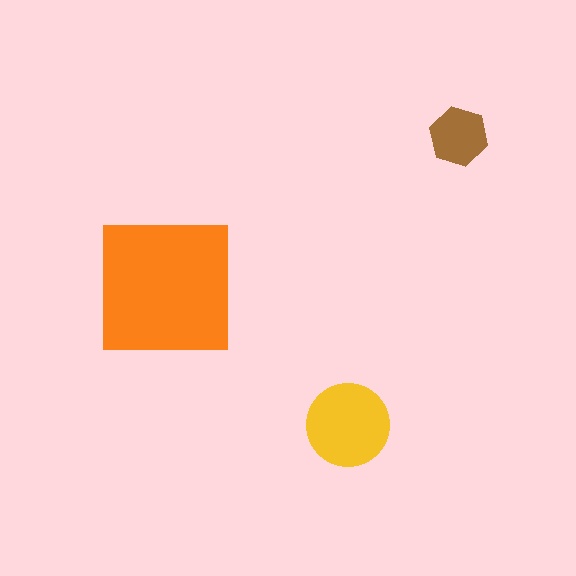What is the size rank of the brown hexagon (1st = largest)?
3rd.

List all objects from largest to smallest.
The orange square, the yellow circle, the brown hexagon.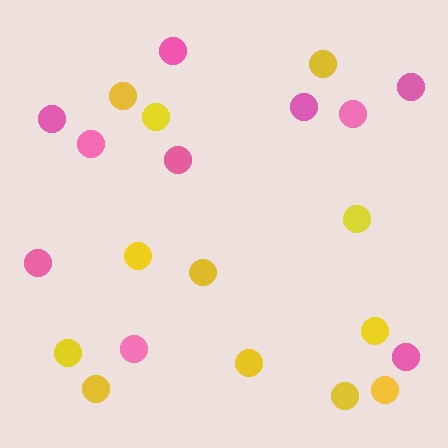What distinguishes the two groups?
There are 2 groups: one group of yellow circles (12) and one group of pink circles (10).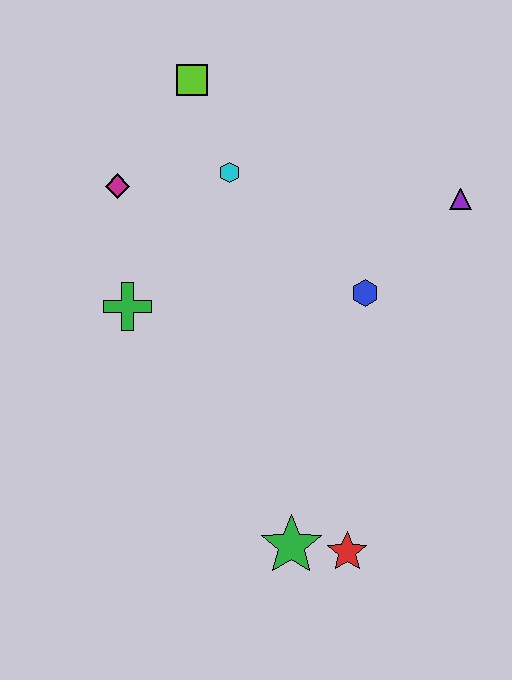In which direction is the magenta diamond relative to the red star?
The magenta diamond is above the red star.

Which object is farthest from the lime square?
The red star is farthest from the lime square.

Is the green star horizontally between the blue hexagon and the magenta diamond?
Yes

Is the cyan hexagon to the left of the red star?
Yes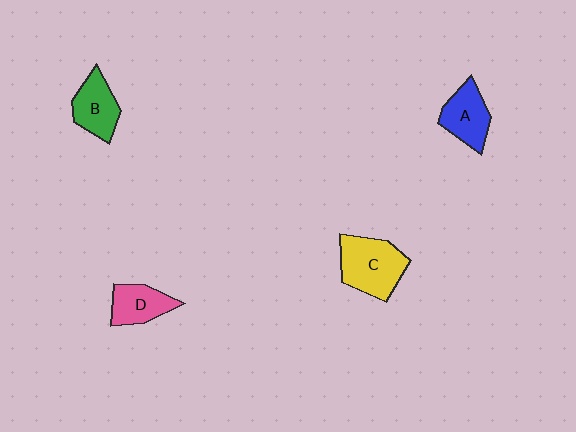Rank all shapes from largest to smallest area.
From largest to smallest: C (yellow), A (blue), B (green), D (pink).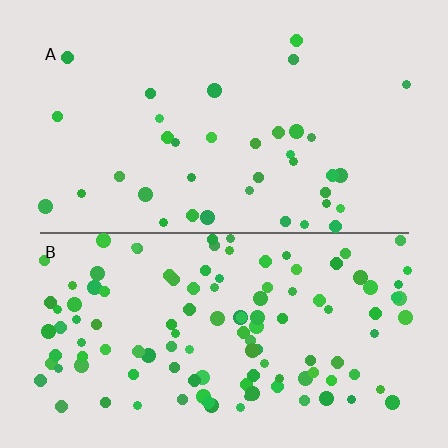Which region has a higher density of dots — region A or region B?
B (the bottom).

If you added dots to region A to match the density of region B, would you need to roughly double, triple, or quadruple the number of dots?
Approximately triple.